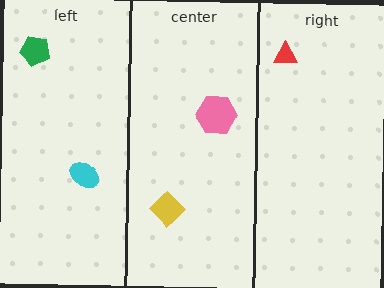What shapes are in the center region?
The yellow diamond, the pink hexagon.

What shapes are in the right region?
The red triangle.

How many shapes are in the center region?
2.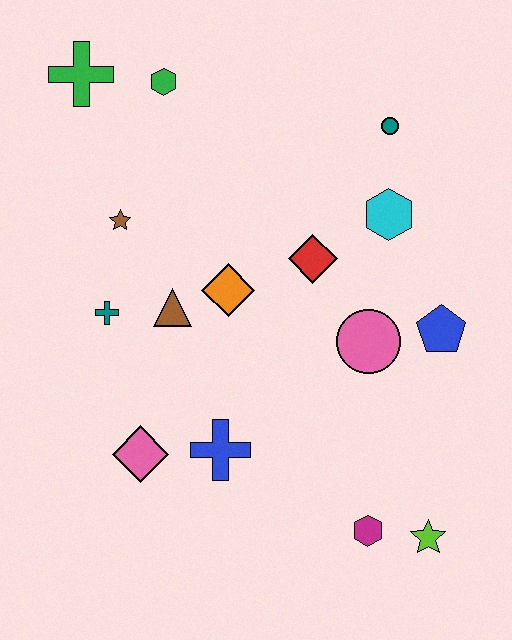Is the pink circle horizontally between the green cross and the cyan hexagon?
Yes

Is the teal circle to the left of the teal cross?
No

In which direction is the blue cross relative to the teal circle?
The blue cross is below the teal circle.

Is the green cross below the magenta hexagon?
No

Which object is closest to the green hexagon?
The green cross is closest to the green hexagon.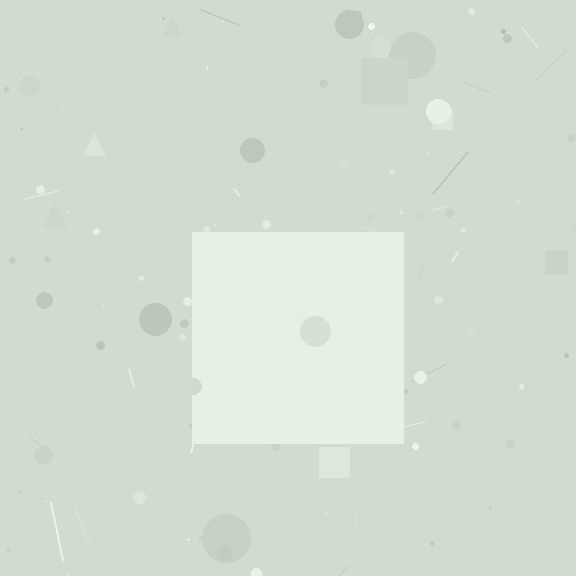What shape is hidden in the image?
A square is hidden in the image.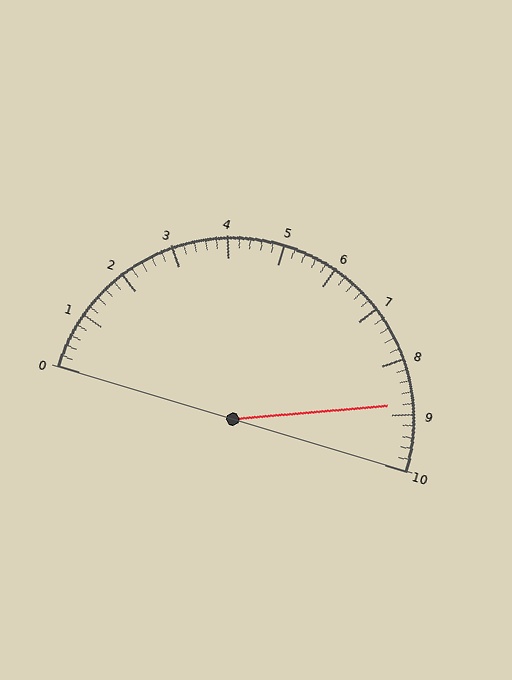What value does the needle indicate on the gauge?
The needle indicates approximately 8.8.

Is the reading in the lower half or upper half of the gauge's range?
The reading is in the upper half of the range (0 to 10).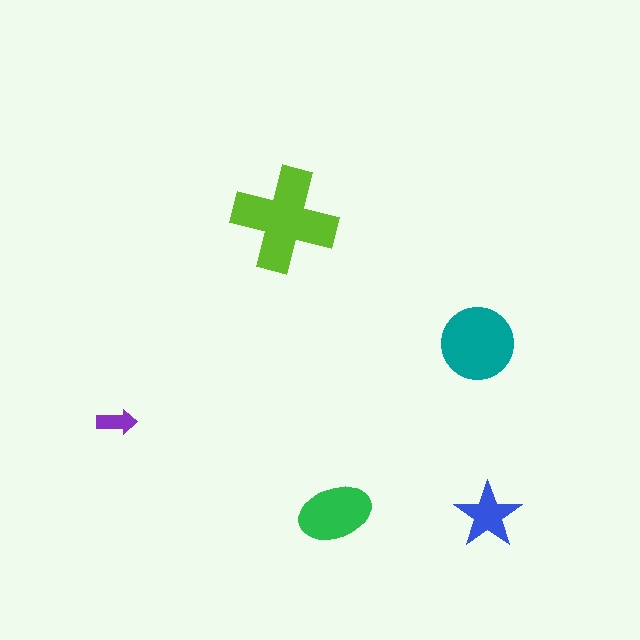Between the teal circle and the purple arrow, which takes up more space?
The teal circle.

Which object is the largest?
The lime cross.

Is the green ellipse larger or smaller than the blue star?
Larger.